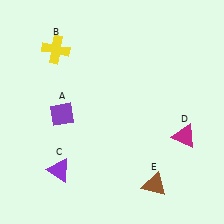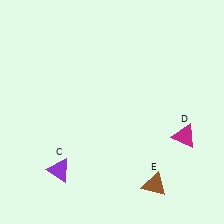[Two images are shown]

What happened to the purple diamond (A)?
The purple diamond (A) was removed in Image 2. It was in the bottom-left area of Image 1.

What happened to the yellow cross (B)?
The yellow cross (B) was removed in Image 2. It was in the top-left area of Image 1.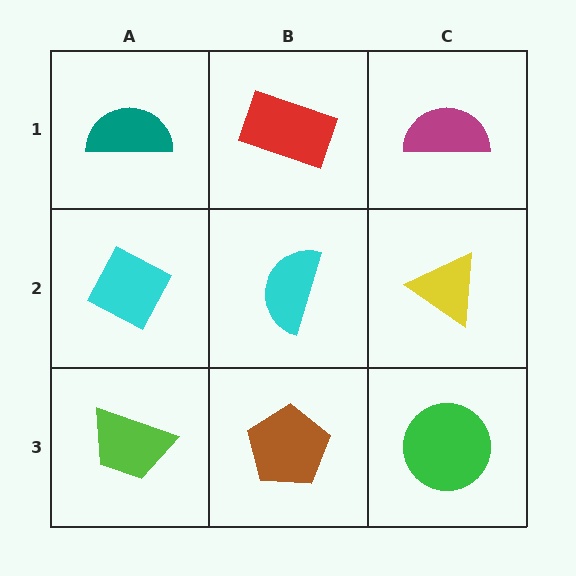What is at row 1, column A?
A teal semicircle.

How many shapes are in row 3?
3 shapes.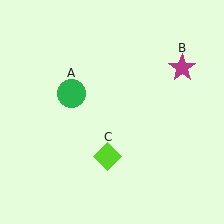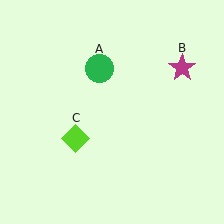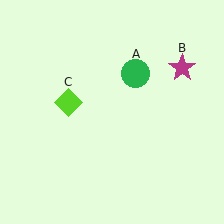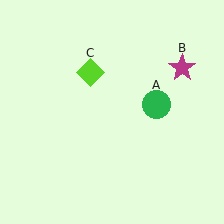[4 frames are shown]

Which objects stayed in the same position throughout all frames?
Magenta star (object B) remained stationary.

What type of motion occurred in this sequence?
The green circle (object A), lime diamond (object C) rotated clockwise around the center of the scene.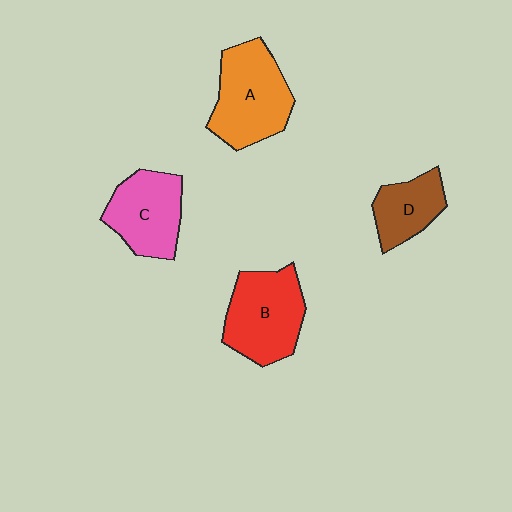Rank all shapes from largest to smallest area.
From largest to smallest: A (orange), B (red), C (pink), D (brown).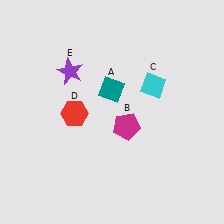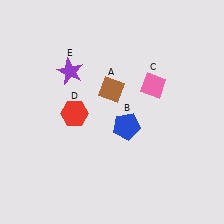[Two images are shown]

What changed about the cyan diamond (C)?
In Image 1, C is cyan. In Image 2, it changed to pink.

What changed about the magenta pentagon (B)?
In Image 1, B is magenta. In Image 2, it changed to blue.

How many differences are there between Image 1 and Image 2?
There are 3 differences between the two images.